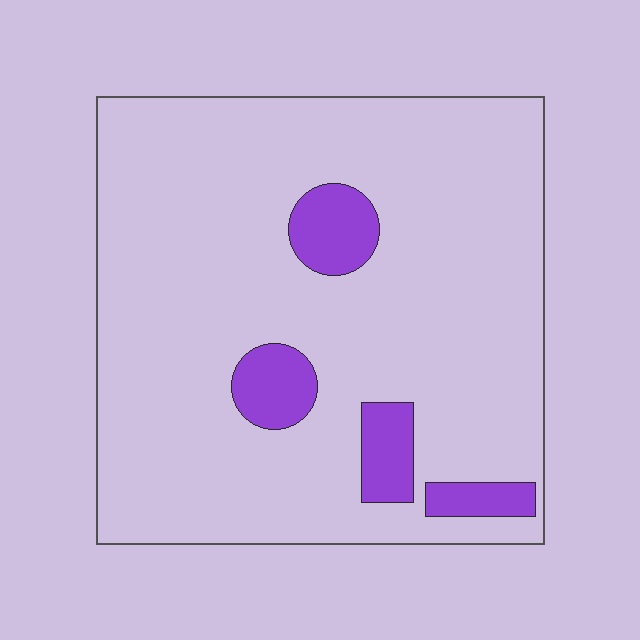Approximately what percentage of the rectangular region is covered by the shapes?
Approximately 10%.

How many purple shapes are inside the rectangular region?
4.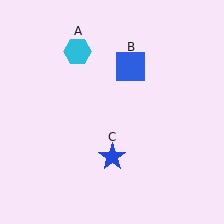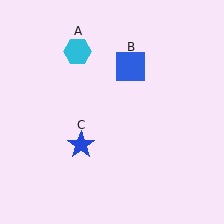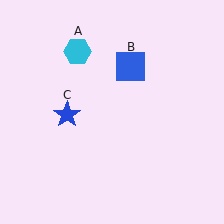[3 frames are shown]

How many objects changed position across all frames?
1 object changed position: blue star (object C).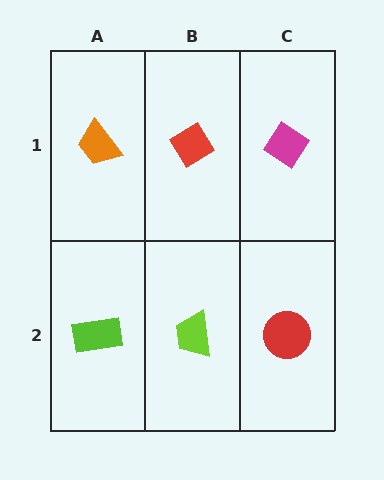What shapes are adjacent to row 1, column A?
A lime rectangle (row 2, column A), a red diamond (row 1, column B).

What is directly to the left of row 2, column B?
A lime rectangle.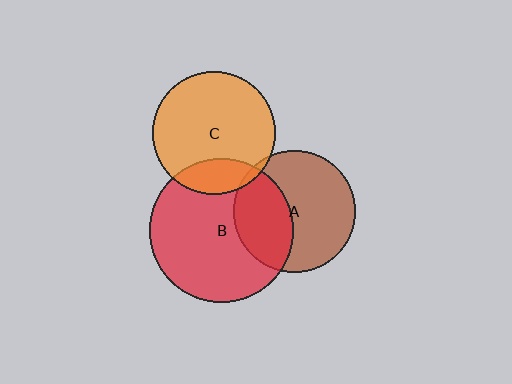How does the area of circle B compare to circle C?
Approximately 1.4 times.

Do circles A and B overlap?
Yes.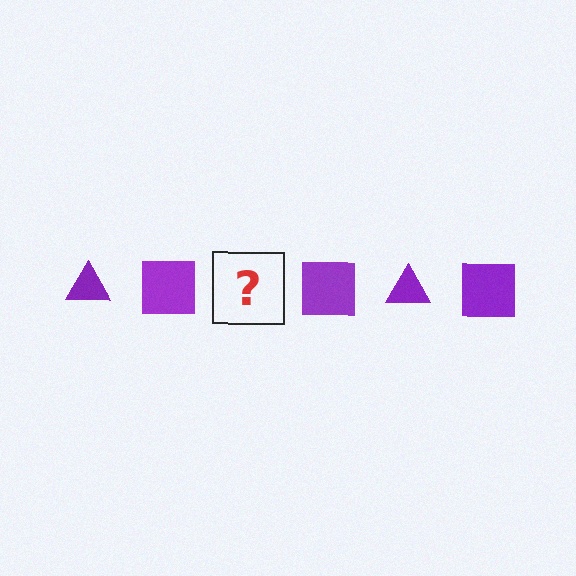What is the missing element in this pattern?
The missing element is a purple triangle.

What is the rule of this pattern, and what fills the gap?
The rule is that the pattern cycles through triangle, square shapes in purple. The gap should be filled with a purple triangle.